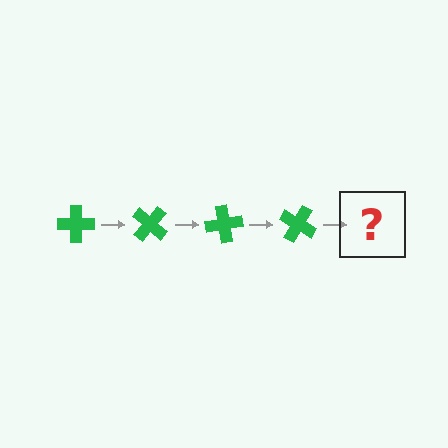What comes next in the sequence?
The next element should be a green cross rotated 160 degrees.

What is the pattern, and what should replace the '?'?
The pattern is that the cross rotates 40 degrees each step. The '?' should be a green cross rotated 160 degrees.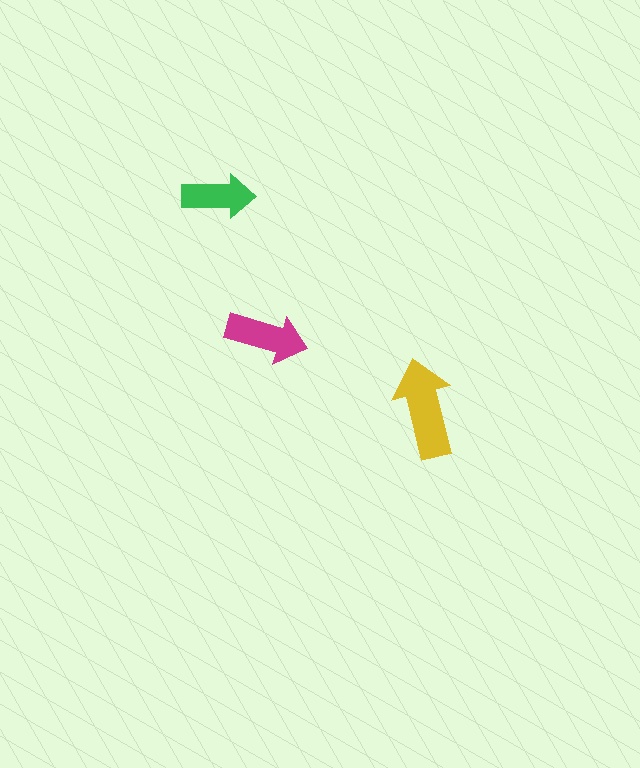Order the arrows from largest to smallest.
the yellow one, the magenta one, the green one.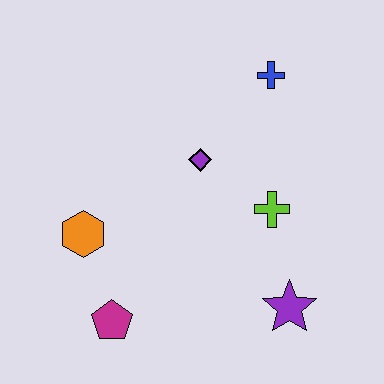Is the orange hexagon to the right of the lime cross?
No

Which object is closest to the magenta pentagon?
The orange hexagon is closest to the magenta pentagon.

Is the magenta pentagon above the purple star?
No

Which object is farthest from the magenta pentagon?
The blue cross is farthest from the magenta pentagon.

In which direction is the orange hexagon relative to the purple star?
The orange hexagon is to the left of the purple star.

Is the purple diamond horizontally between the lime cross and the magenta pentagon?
Yes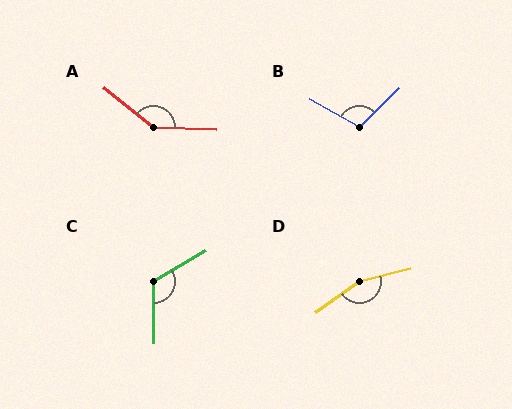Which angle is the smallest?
B, at approximately 106 degrees.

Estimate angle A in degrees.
Approximately 143 degrees.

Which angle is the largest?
D, at approximately 159 degrees.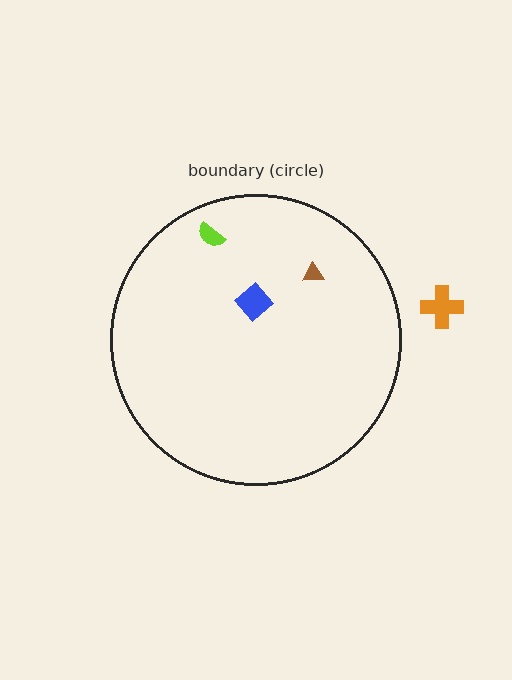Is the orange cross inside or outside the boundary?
Outside.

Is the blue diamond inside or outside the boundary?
Inside.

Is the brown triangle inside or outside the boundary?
Inside.